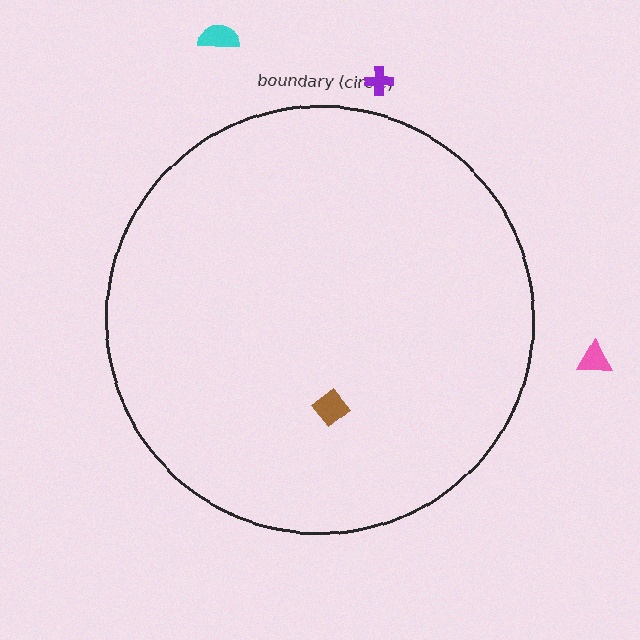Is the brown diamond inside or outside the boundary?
Inside.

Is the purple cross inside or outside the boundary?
Outside.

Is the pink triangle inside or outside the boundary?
Outside.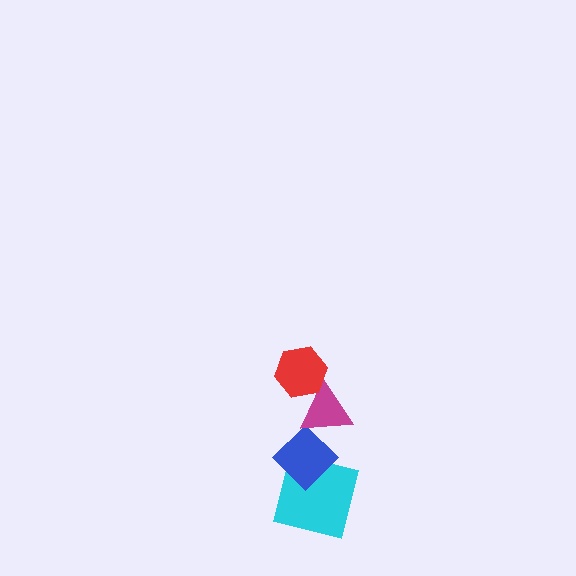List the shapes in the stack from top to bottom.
From top to bottom: the red hexagon, the magenta triangle, the blue diamond, the cyan square.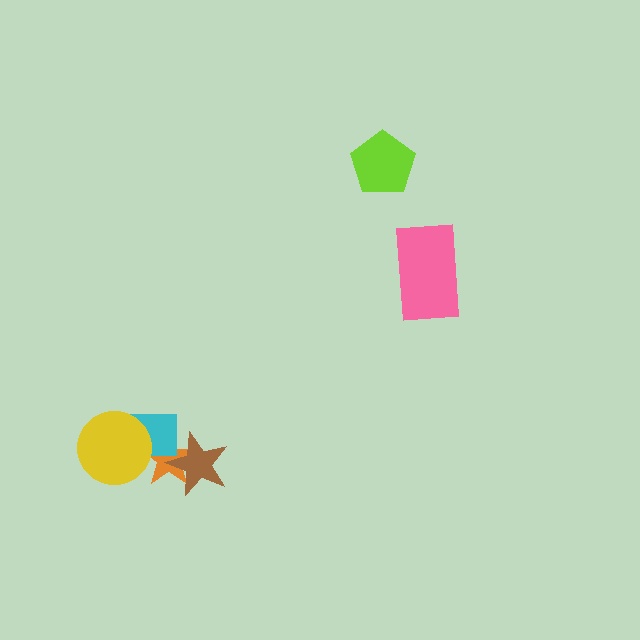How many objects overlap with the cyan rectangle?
2 objects overlap with the cyan rectangle.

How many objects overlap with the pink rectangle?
0 objects overlap with the pink rectangle.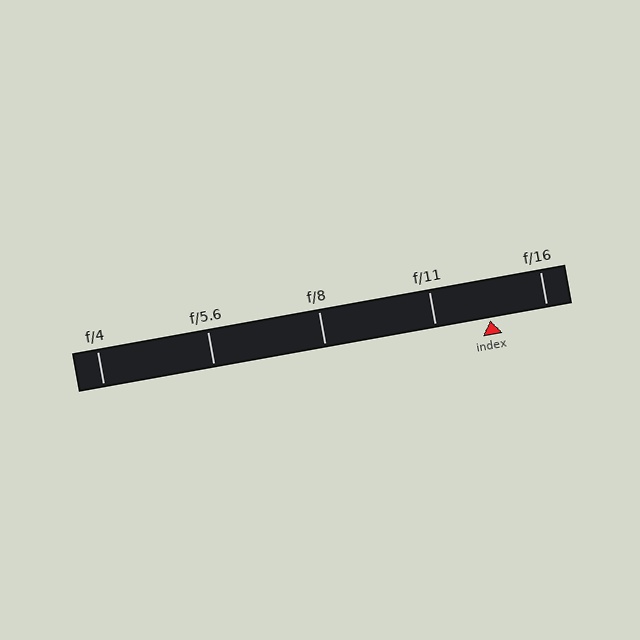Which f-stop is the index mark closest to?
The index mark is closest to f/11.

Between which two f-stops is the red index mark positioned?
The index mark is between f/11 and f/16.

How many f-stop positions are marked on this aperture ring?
There are 5 f-stop positions marked.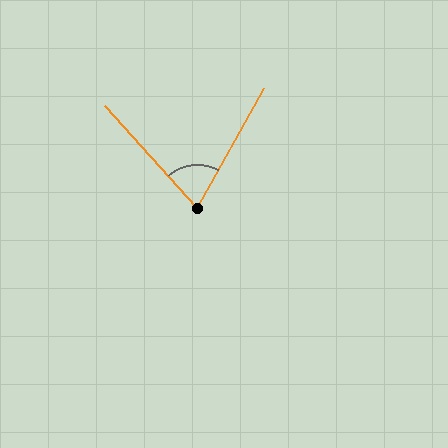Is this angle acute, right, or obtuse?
It is acute.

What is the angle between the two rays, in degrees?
Approximately 71 degrees.